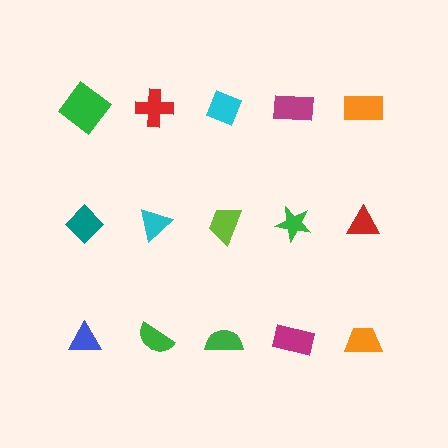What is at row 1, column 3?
A cyan diamond.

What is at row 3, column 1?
A blue triangle.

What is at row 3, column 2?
A green semicircle.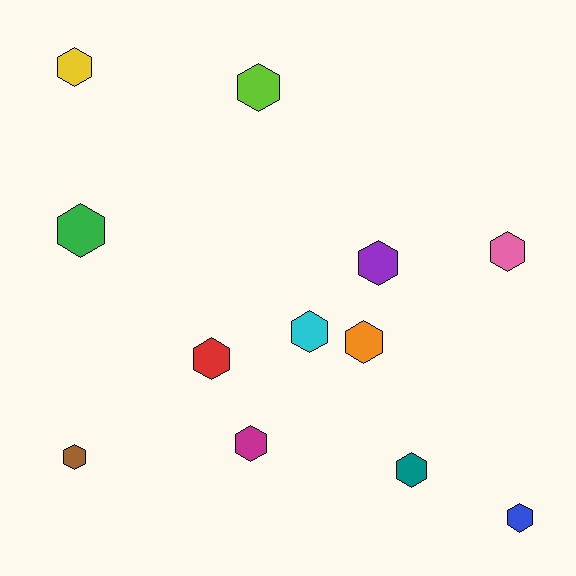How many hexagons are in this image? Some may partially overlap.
There are 12 hexagons.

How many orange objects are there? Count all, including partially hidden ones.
There is 1 orange object.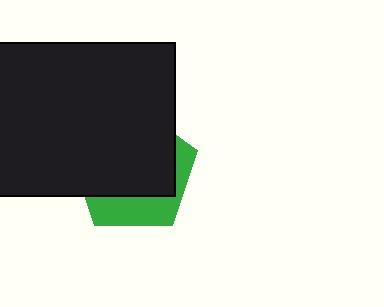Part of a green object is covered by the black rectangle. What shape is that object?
It is a pentagon.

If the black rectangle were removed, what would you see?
You would see the complete green pentagon.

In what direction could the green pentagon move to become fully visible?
The green pentagon could move toward the lower-right. That would shift it out from behind the black rectangle entirely.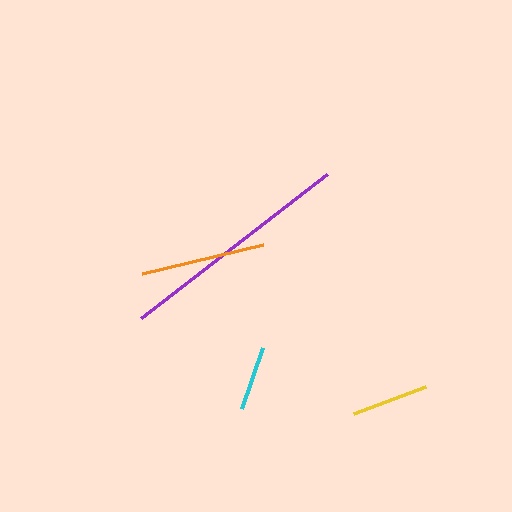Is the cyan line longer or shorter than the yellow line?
The yellow line is longer than the cyan line.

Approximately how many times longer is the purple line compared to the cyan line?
The purple line is approximately 3.7 times the length of the cyan line.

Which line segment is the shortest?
The cyan line is the shortest at approximately 65 pixels.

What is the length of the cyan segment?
The cyan segment is approximately 65 pixels long.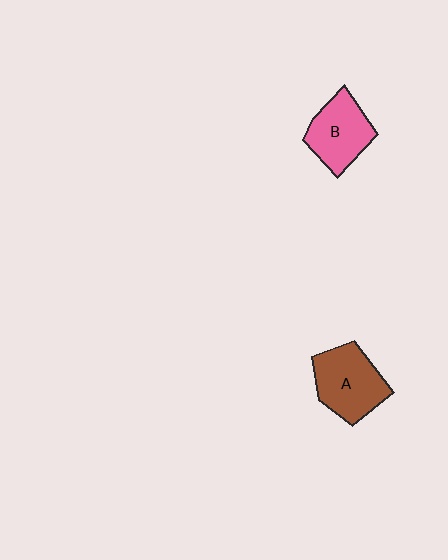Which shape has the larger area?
Shape A (brown).